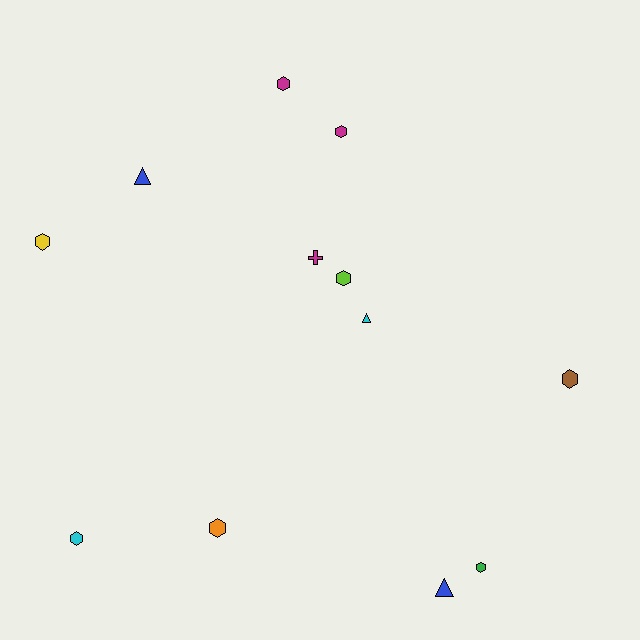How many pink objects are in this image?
There are no pink objects.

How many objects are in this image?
There are 12 objects.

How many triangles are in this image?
There are 3 triangles.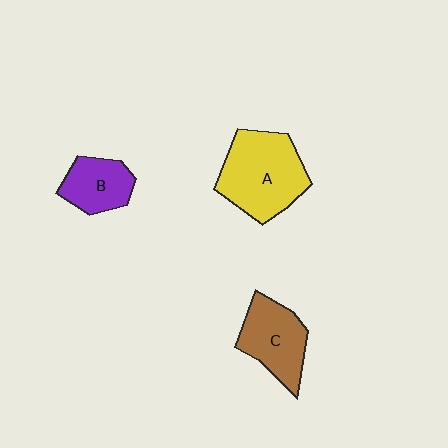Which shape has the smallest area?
Shape B (purple).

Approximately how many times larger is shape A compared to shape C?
Approximately 1.4 times.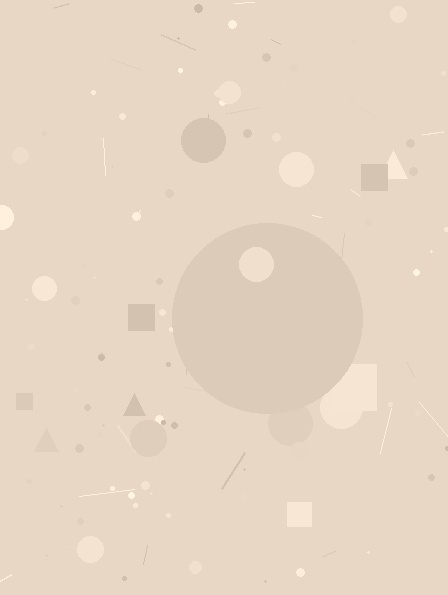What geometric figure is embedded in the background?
A circle is embedded in the background.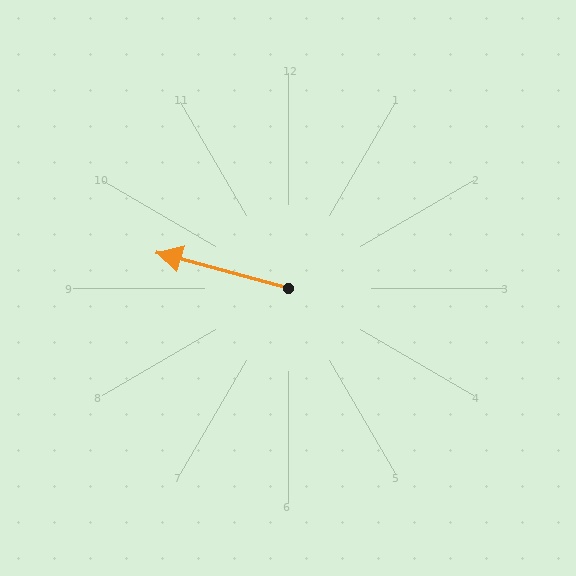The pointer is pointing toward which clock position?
Roughly 10 o'clock.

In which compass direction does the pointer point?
West.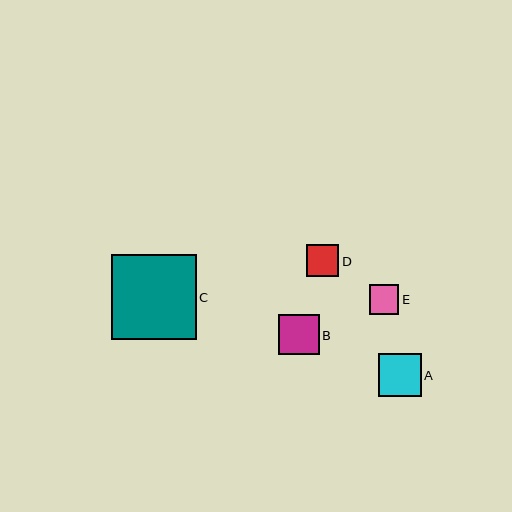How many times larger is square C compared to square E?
Square C is approximately 2.8 times the size of square E.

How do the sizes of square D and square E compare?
Square D and square E are approximately the same size.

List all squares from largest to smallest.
From largest to smallest: C, A, B, D, E.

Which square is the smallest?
Square E is the smallest with a size of approximately 30 pixels.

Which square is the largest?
Square C is the largest with a size of approximately 85 pixels.